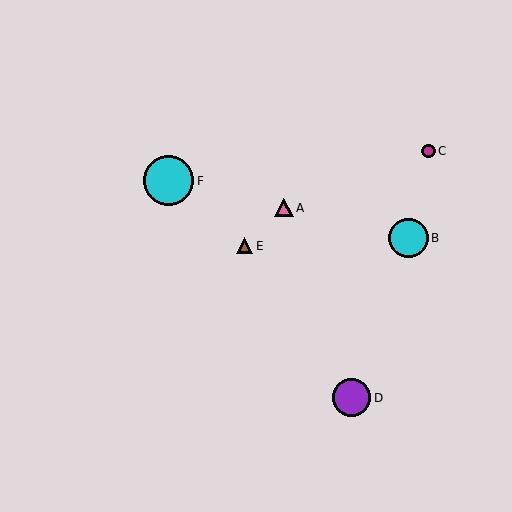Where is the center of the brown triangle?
The center of the brown triangle is at (245, 246).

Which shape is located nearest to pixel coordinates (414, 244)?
The cyan circle (labeled B) at (409, 238) is nearest to that location.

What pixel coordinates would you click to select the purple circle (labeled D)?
Click at (352, 398) to select the purple circle D.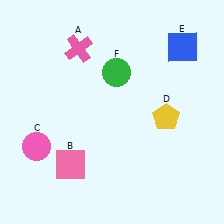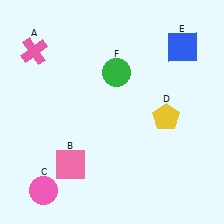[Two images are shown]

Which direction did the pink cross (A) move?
The pink cross (A) moved left.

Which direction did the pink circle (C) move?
The pink circle (C) moved down.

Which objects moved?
The objects that moved are: the pink cross (A), the pink circle (C).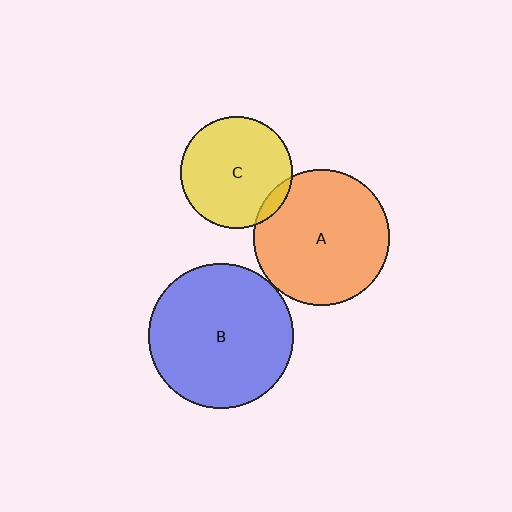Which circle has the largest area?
Circle B (blue).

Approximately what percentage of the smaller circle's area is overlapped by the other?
Approximately 10%.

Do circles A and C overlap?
Yes.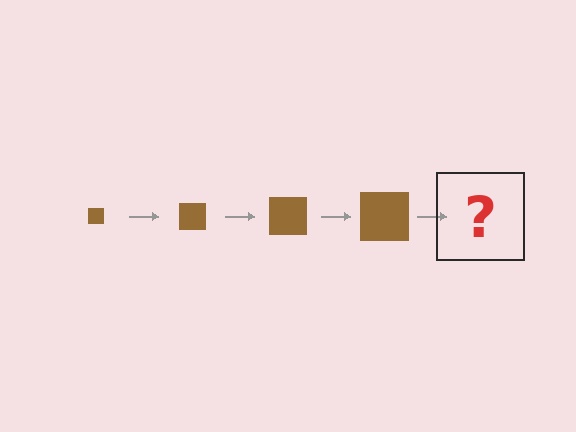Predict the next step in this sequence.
The next step is a brown square, larger than the previous one.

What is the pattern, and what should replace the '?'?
The pattern is that the square gets progressively larger each step. The '?' should be a brown square, larger than the previous one.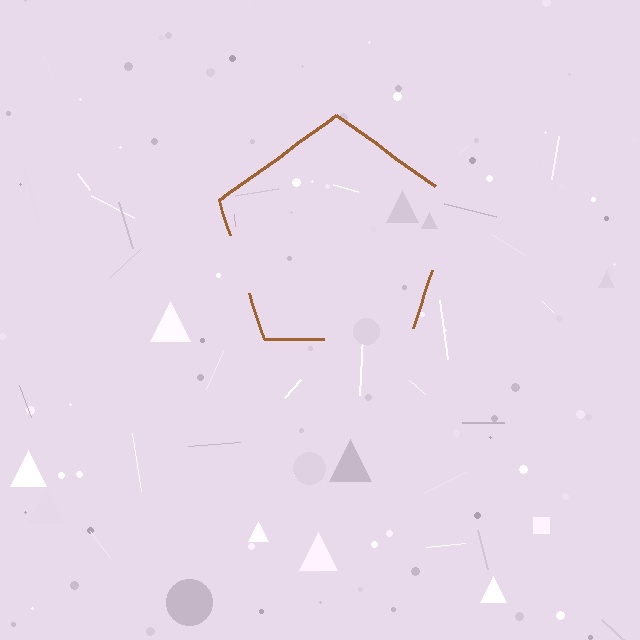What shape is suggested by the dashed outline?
The dashed outline suggests a pentagon.